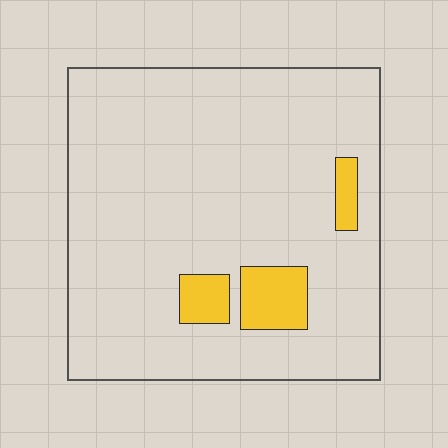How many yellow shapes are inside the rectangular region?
3.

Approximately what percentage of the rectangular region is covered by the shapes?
Approximately 10%.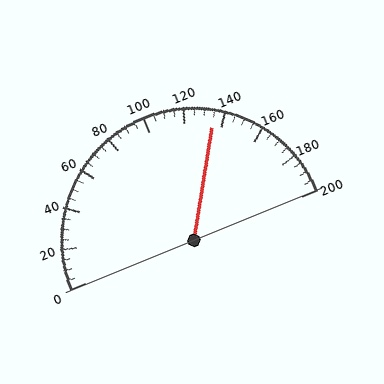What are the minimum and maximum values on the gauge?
The gauge ranges from 0 to 200.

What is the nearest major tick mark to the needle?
The nearest major tick mark is 140.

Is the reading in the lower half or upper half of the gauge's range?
The reading is in the upper half of the range (0 to 200).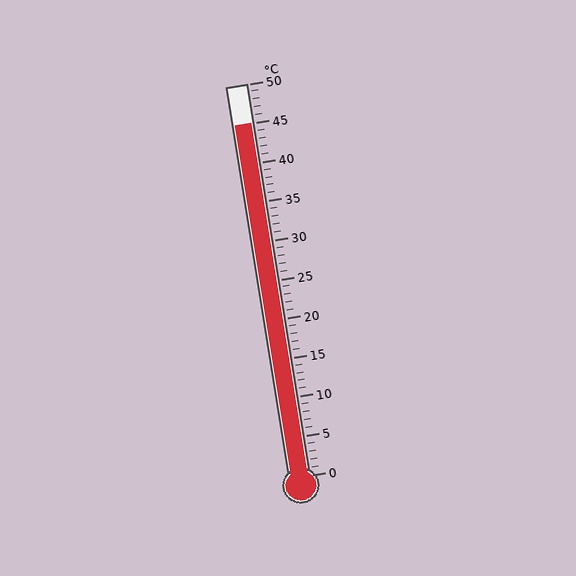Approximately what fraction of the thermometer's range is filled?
The thermometer is filled to approximately 90% of its range.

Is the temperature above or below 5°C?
The temperature is above 5°C.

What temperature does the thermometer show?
The thermometer shows approximately 45°C.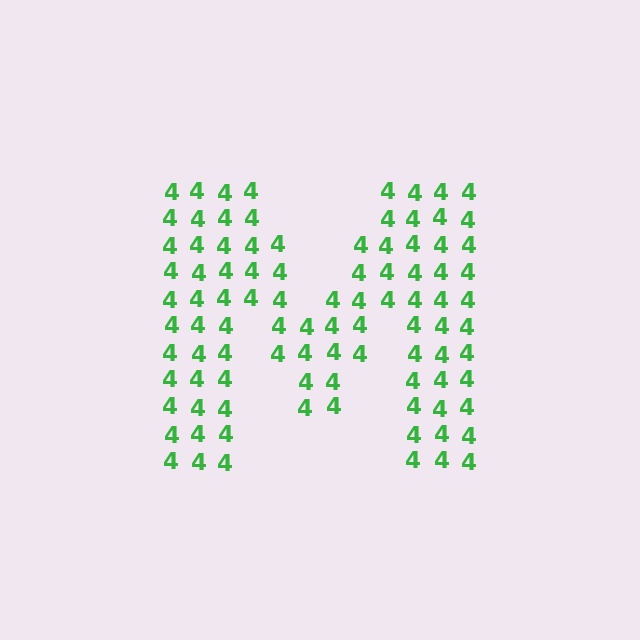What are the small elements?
The small elements are digit 4's.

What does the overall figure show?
The overall figure shows the letter M.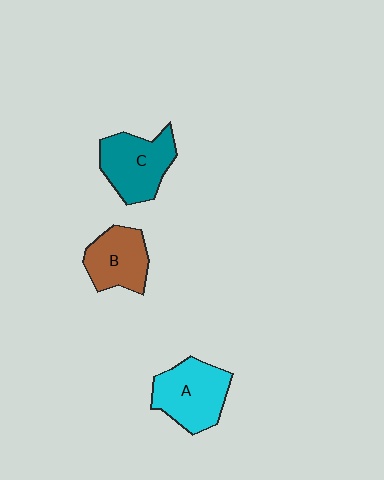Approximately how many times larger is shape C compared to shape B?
Approximately 1.2 times.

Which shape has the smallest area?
Shape B (brown).